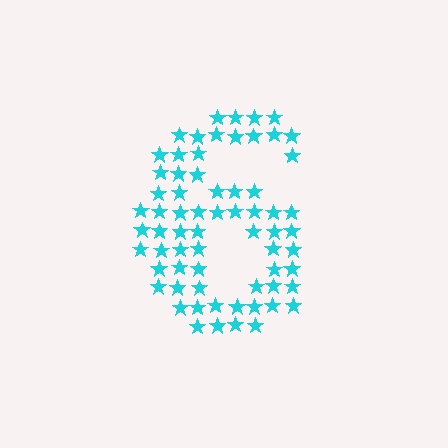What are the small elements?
The small elements are stars.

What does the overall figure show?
The overall figure shows the digit 6.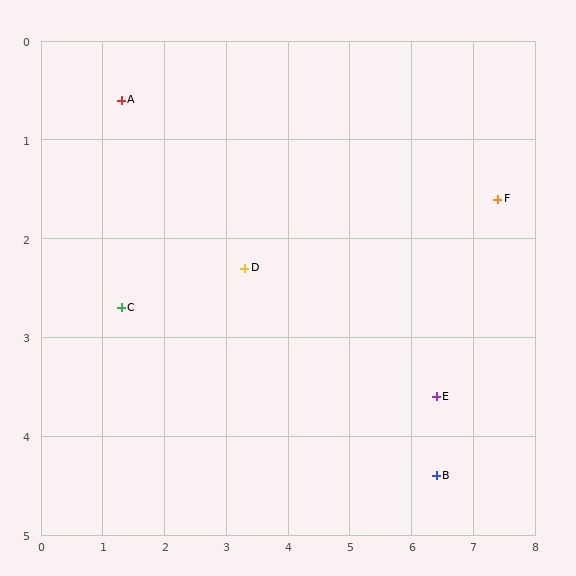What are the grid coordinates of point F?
Point F is at approximately (7.4, 1.6).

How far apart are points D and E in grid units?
Points D and E are about 3.4 grid units apart.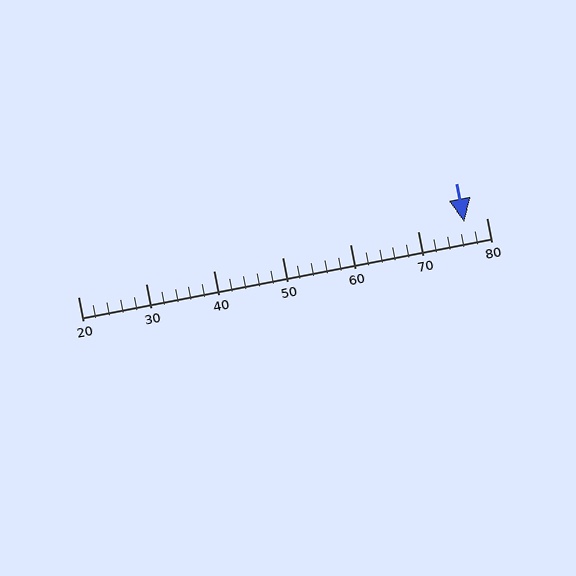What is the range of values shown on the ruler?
The ruler shows values from 20 to 80.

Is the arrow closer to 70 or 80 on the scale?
The arrow is closer to 80.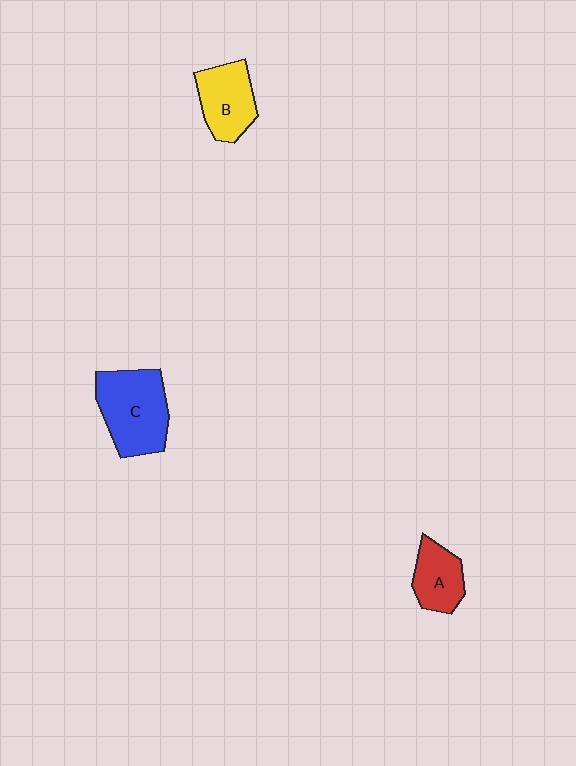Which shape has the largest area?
Shape C (blue).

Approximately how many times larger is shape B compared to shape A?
Approximately 1.3 times.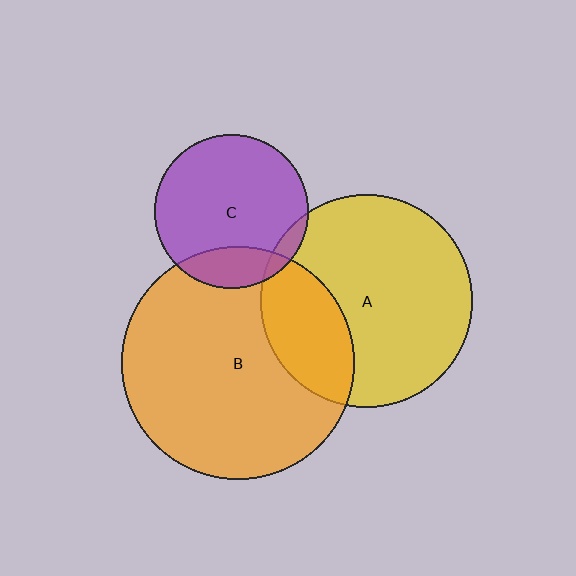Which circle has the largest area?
Circle B (orange).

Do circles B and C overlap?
Yes.